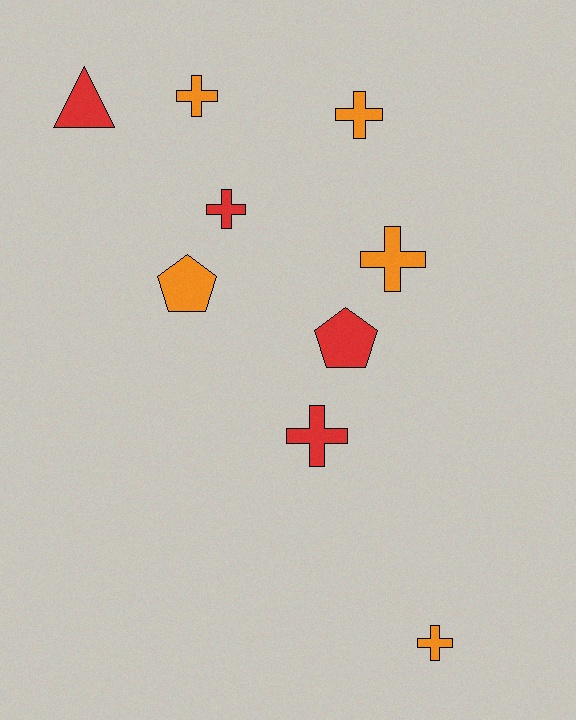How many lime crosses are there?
There are no lime crosses.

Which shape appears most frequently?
Cross, with 6 objects.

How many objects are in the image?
There are 9 objects.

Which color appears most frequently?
Orange, with 5 objects.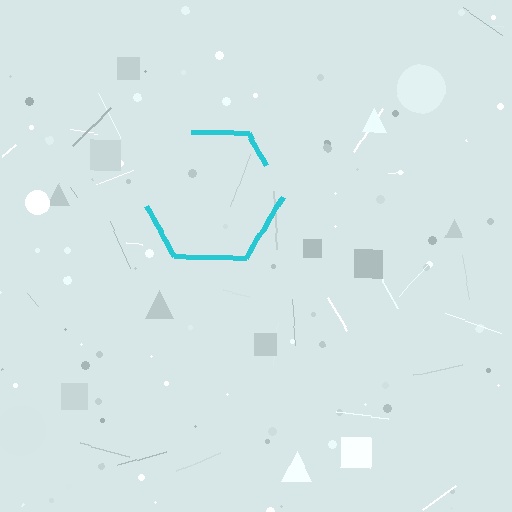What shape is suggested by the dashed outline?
The dashed outline suggests a hexagon.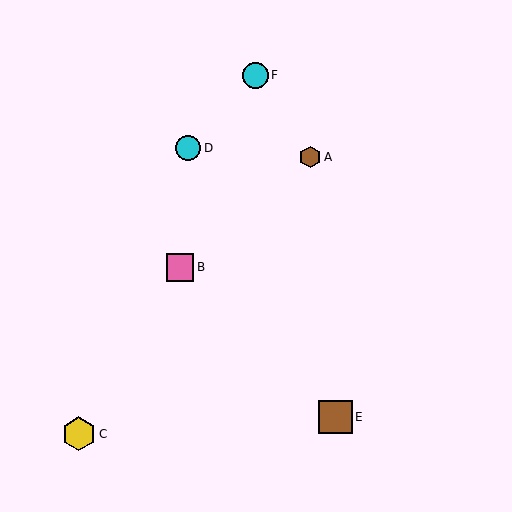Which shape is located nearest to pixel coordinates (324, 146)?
The brown hexagon (labeled A) at (310, 157) is nearest to that location.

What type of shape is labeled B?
Shape B is a pink square.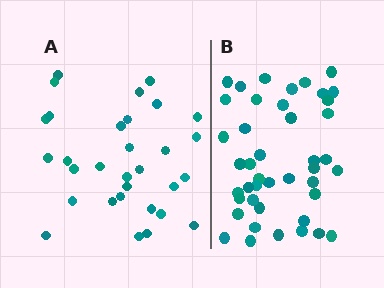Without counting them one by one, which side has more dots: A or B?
Region B (the right region) has more dots.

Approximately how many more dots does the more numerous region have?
Region B has roughly 12 or so more dots than region A.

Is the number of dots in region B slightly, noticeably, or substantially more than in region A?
Region B has noticeably more, but not dramatically so. The ratio is roughly 1.4 to 1.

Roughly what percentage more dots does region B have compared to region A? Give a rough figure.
About 40% more.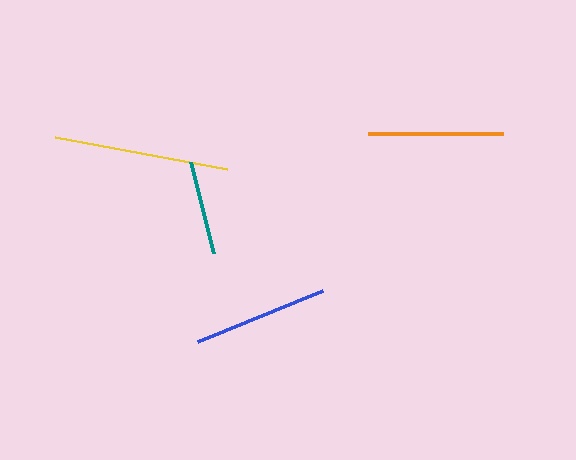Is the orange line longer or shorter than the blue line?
The blue line is longer than the orange line.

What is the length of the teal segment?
The teal segment is approximately 94 pixels long.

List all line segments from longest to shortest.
From longest to shortest: yellow, blue, orange, teal.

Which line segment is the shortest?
The teal line is the shortest at approximately 94 pixels.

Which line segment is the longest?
The yellow line is the longest at approximately 175 pixels.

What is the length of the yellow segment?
The yellow segment is approximately 175 pixels long.